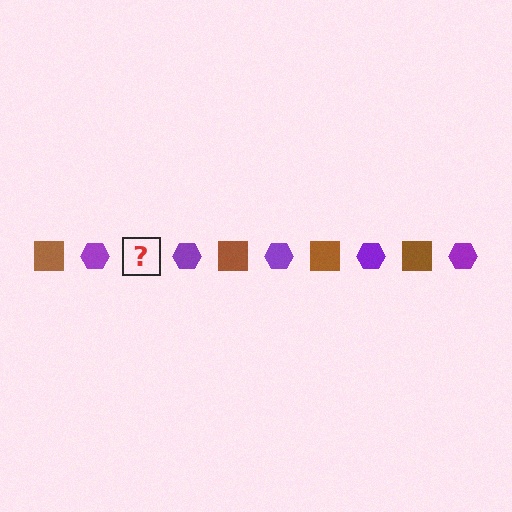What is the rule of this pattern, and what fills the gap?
The rule is that the pattern alternates between brown square and purple hexagon. The gap should be filled with a brown square.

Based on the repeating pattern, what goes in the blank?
The blank should be a brown square.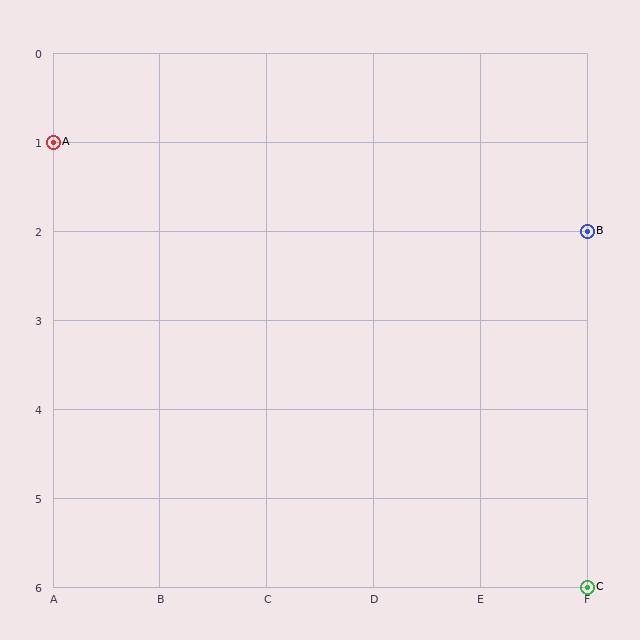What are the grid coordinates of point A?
Point A is at grid coordinates (A, 1).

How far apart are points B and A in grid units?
Points B and A are 5 columns and 1 row apart (about 5.1 grid units diagonally).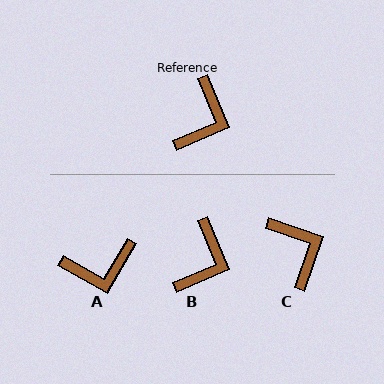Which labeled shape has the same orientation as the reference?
B.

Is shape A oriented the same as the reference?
No, it is off by about 53 degrees.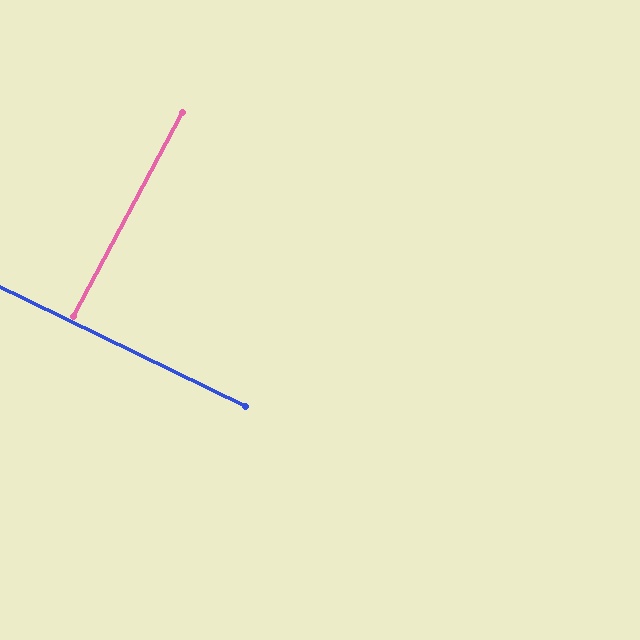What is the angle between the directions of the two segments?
Approximately 88 degrees.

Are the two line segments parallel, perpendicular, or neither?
Perpendicular — they meet at approximately 88°.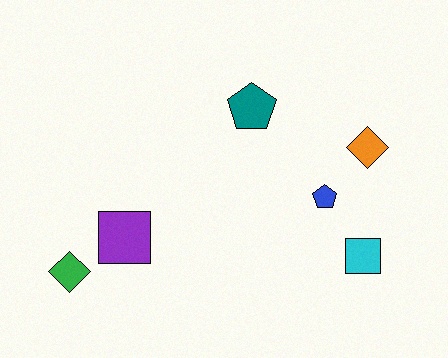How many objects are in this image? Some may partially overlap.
There are 6 objects.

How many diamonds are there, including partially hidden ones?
There are 2 diamonds.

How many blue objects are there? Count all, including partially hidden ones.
There is 1 blue object.